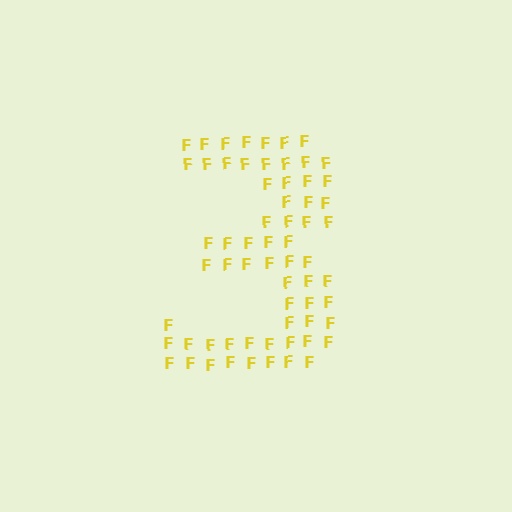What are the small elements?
The small elements are letter F's.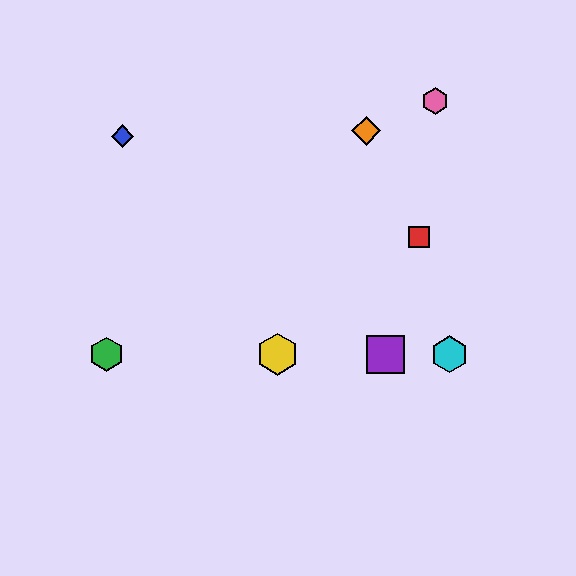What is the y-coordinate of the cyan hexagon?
The cyan hexagon is at y≈354.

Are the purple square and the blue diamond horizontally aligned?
No, the purple square is at y≈354 and the blue diamond is at y≈136.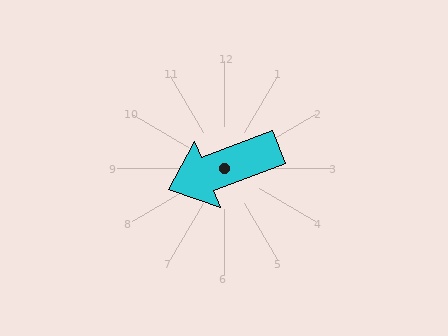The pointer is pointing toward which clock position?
Roughly 8 o'clock.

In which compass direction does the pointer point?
West.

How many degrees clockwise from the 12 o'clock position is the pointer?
Approximately 249 degrees.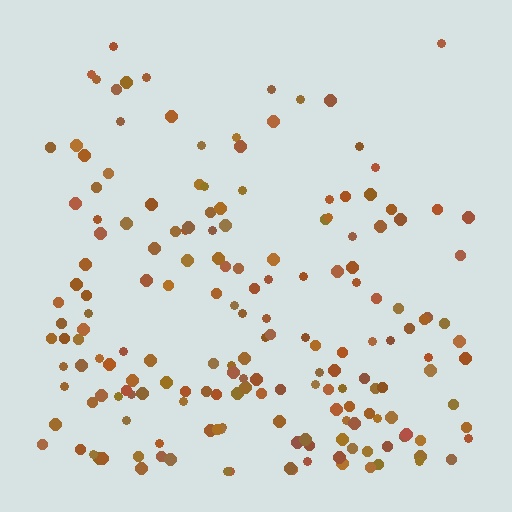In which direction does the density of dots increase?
From top to bottom, with the bottom side densest.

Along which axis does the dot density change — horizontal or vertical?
Vertical.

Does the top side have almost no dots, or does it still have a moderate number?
Still a moderate number, just noticeably fewer than the bottom.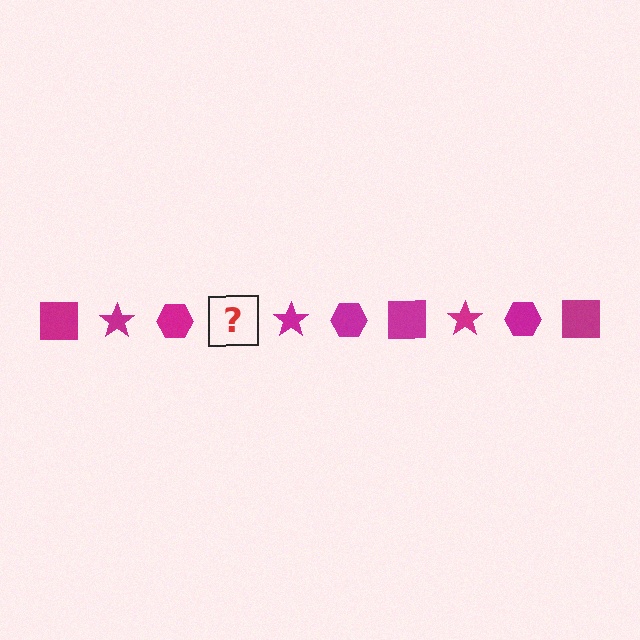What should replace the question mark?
The question mark should be replaced with a magenta square.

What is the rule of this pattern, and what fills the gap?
The rule is that the pattern cycles through square, star, hexagon shapes in magenta. The gap should be filled with a magenta square.